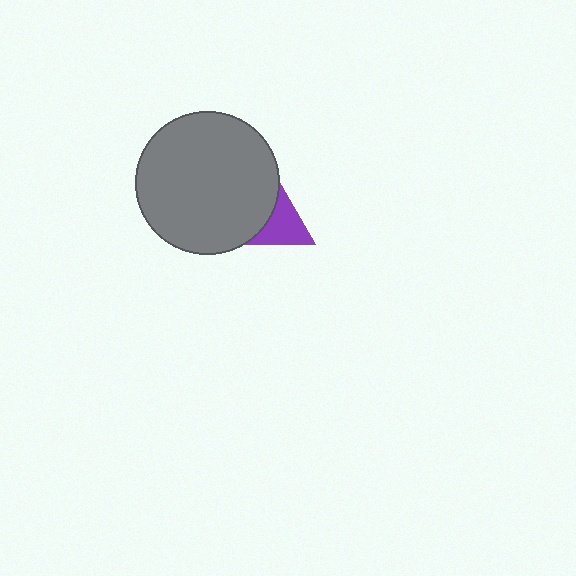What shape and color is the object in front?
The object in front is a gray circle.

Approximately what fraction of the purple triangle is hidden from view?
Roughly 50% of the purple triangle is hidden behind the gray circle.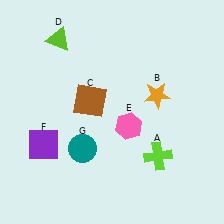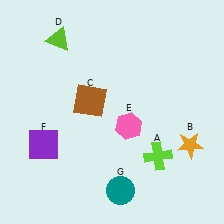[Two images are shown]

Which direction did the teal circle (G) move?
The teal circle (G) moved down.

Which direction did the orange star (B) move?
The orange star (B) moved down.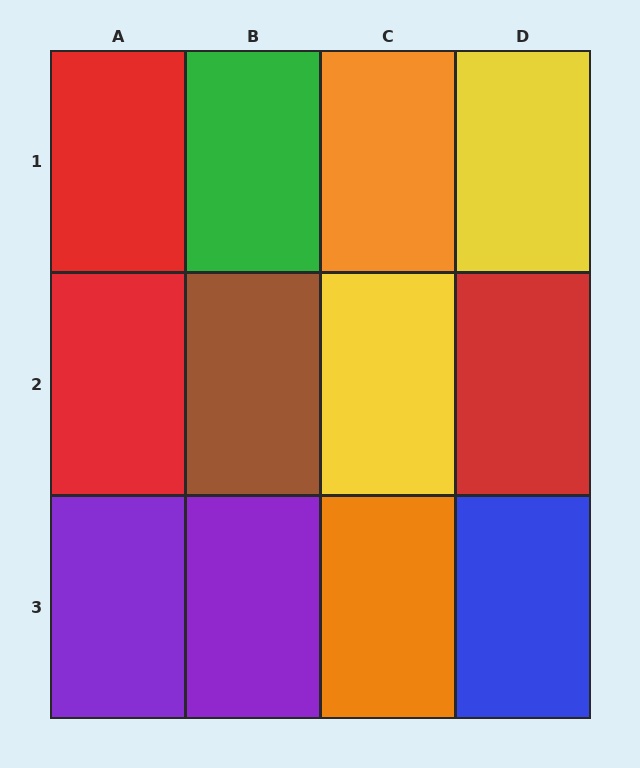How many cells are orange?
2 cells are orange.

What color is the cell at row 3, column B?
Purple.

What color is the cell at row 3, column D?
Blue.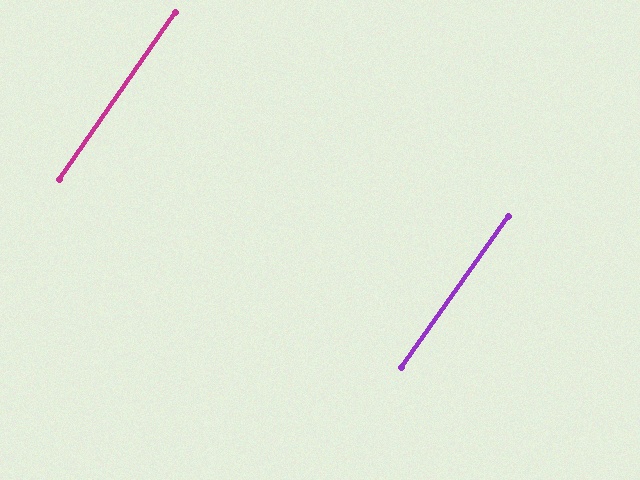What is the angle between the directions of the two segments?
Approximately 1 degree.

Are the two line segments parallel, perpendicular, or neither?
Parallel — their directions differ by only 0.5°.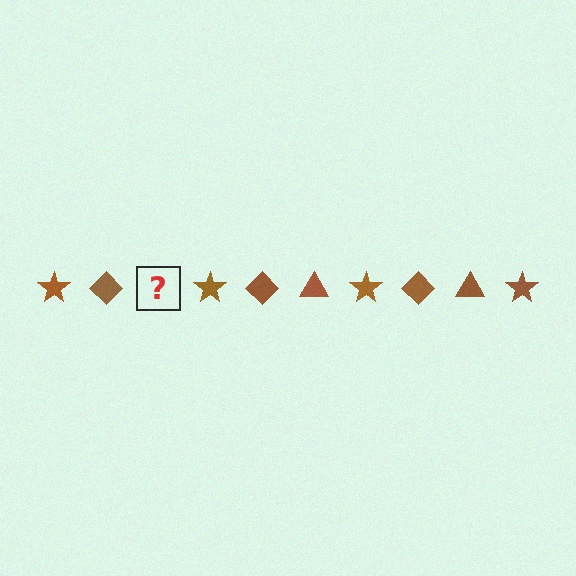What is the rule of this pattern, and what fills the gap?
The rule is that the pattern cycles through star, diamond, triangle shapes in brown. The gap should be filled with a brown triangle.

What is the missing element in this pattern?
The missing element is a brown triangle.